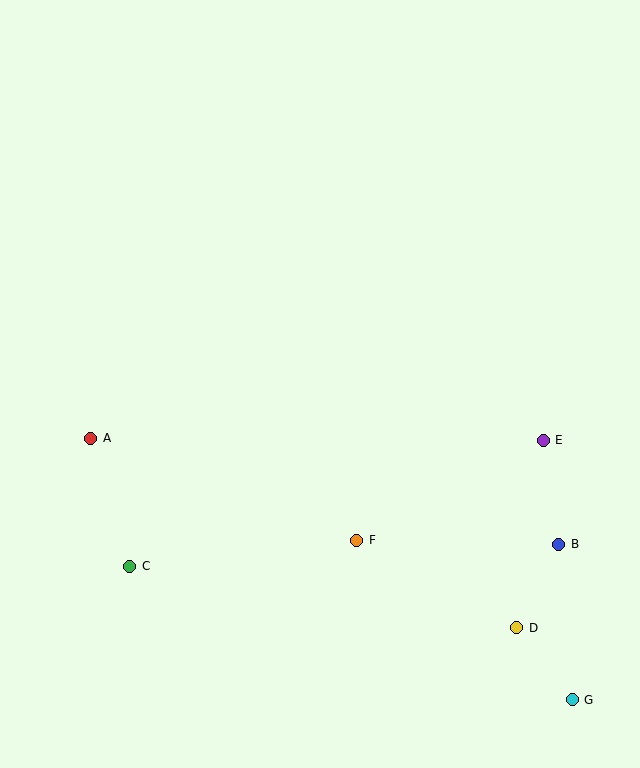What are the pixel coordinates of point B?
Point B is at (559, 544).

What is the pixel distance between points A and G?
The distance between A and G is 548 pixels.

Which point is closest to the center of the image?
Point F at (357, 540) is closest to the center.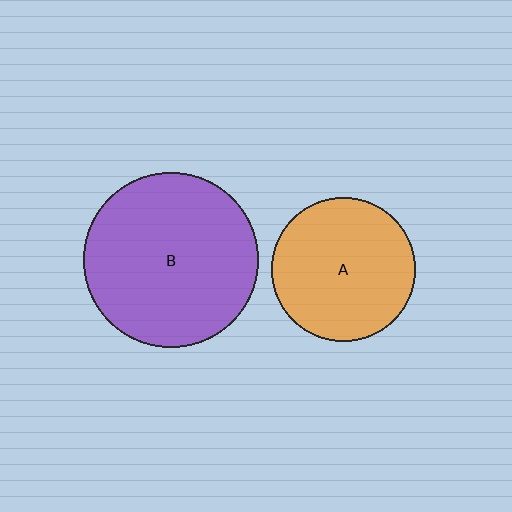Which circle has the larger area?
Circle B (purple).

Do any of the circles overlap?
No, none of the circles overlap.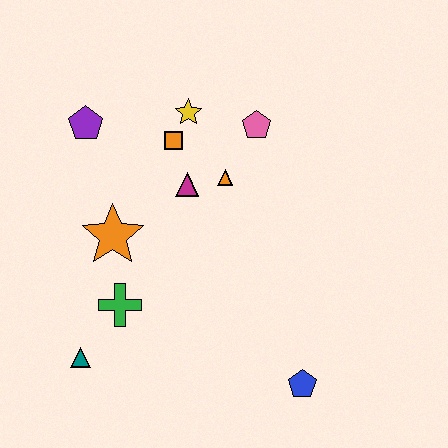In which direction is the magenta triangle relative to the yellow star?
The magenta triangle is below the yellow star.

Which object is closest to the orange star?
The green cross is closest to the orange star.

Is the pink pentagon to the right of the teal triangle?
Yes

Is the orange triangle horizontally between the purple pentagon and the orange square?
No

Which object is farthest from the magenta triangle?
The blue pentagon is farthest from the magenta triangle.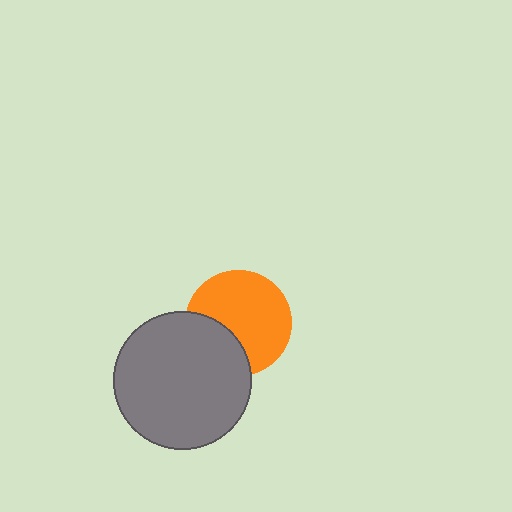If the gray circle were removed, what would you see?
You would see the complete orange circle.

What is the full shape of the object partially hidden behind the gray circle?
The partially hidden object is an orange circle.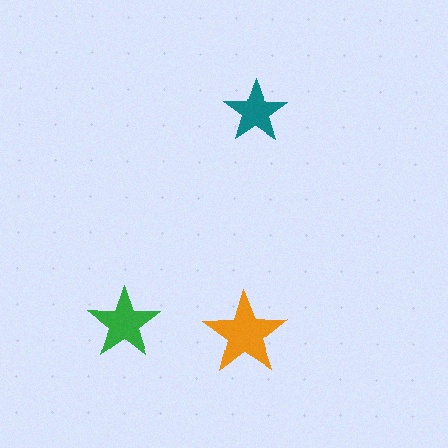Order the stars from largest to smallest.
the orange one, the green one, the teal one.